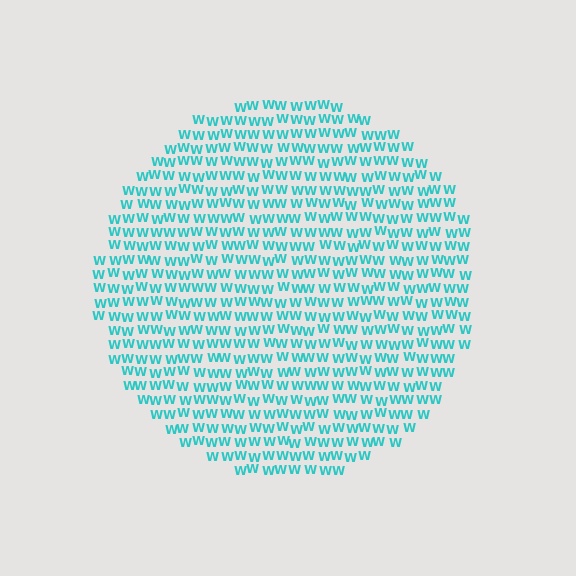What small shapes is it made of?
It is made of small letter W's.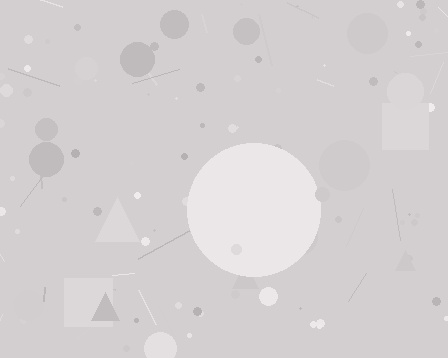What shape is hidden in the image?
A circle is hidden in the image.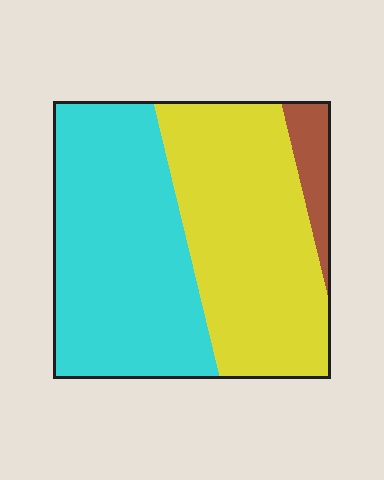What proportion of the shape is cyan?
Cyan covers about 50% of the shape.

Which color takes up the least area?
Brown, at roughly 5%.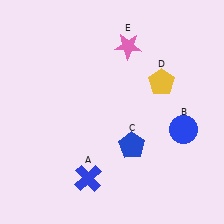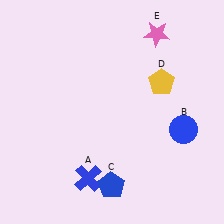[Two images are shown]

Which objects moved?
The objects that moved are: the blue pentagon (C), the pink star (E).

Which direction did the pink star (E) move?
The pink star (E) moved right.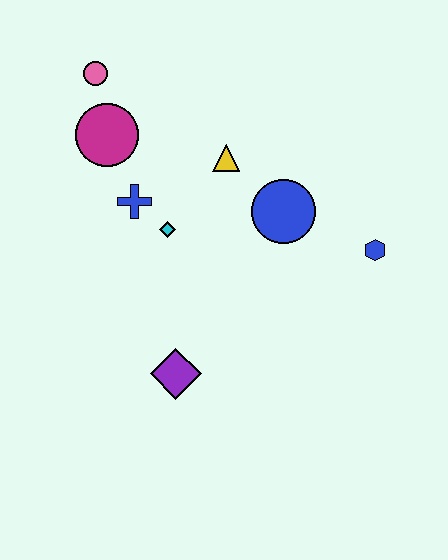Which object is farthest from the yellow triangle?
The purple diamond is farthest from the yellow triangle.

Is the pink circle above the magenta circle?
Yes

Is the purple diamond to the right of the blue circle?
No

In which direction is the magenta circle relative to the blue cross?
The magenta circle is above the blue cross.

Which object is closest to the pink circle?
The magenta circle is closest to the pink circle.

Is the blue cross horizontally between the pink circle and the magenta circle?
No